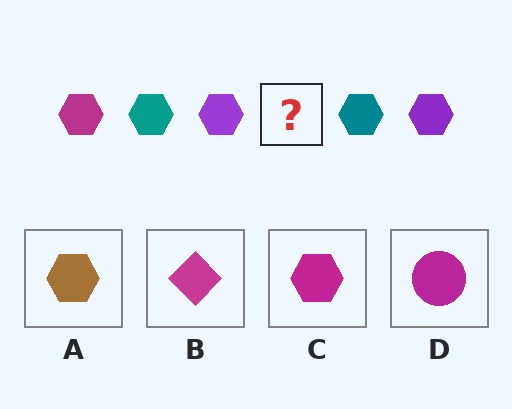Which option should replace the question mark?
Option C.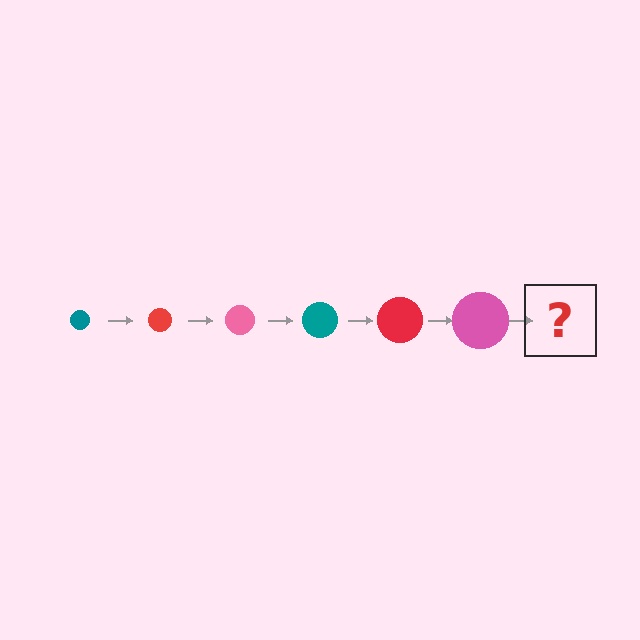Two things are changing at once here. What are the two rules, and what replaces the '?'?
The two rules are that the circle grows larger each step and the color cycles through teal, red, and pink. The '?' should be a teal circle, larger than the previous one.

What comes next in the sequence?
The next element should be a teal circle, larger than the previous one.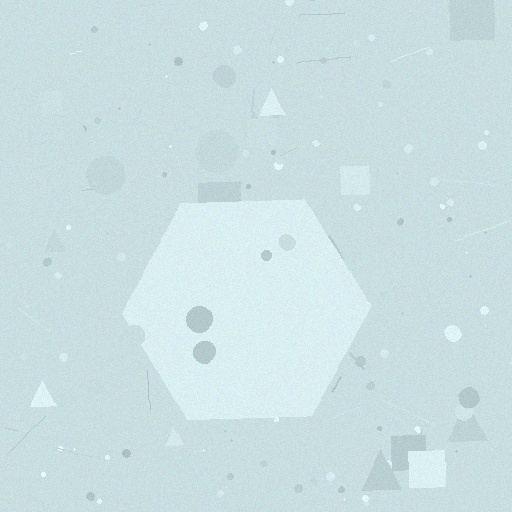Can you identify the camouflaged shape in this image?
The camouflaged shape is a hexagon.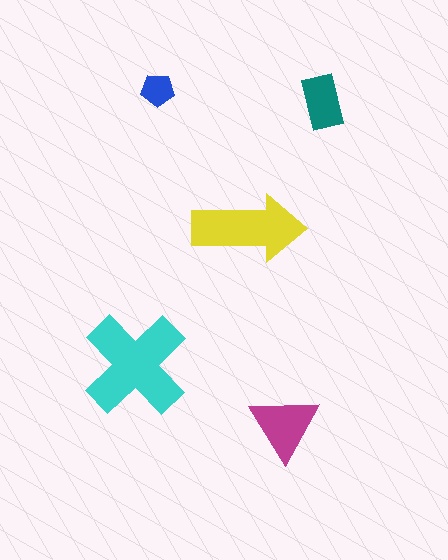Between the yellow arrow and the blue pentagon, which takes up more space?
The yellow arrow.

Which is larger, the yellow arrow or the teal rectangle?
The yellow arrow.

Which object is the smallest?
The blue pentagon.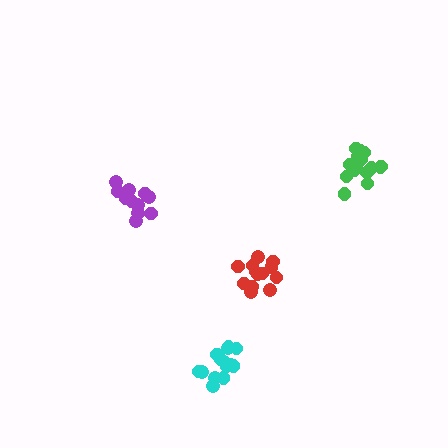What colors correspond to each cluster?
The clusters are colored: green, cyan, purple, red.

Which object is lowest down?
The cyan cluster is bottommost.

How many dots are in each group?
Group 1: 16 dots, Group 2: 14 dots, Group 3: 12 dots, Group 4: 13 dots (55 total).